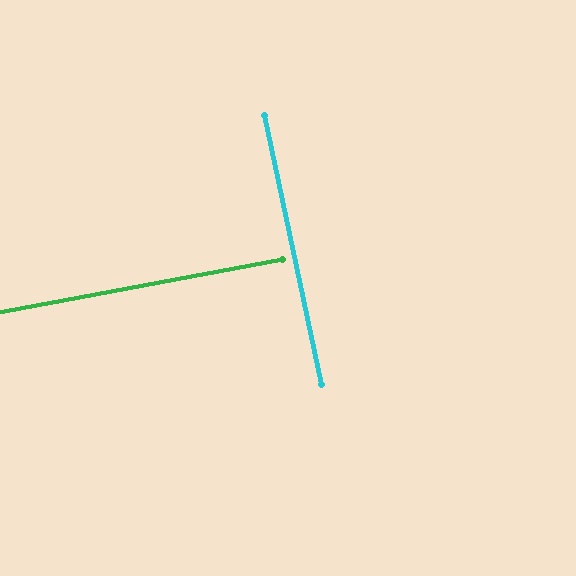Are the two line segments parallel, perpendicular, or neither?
Perpendicular — they meet at approximately 89°.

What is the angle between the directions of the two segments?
Approximately 89 degrees.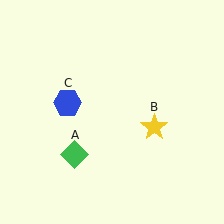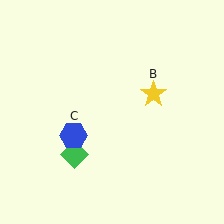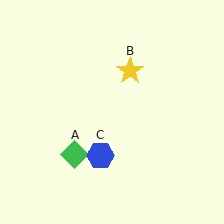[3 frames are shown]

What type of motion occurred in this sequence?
The yellow star (object B), blue hexagon (object C) rotated counterclockwise around the center of the scene.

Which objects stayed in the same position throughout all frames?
Green diamond (object A) remained stationary.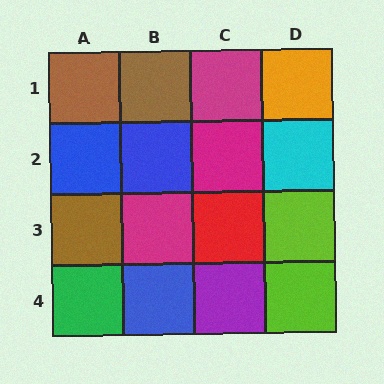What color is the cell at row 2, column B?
Blue.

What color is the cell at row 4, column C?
Purple.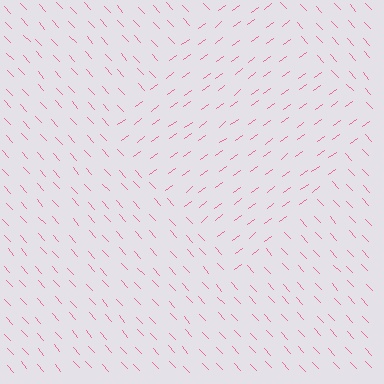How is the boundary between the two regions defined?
The boundary is defined purely by a change in line orientation (approximately 84 degrees difference). All lines are the same color and thickness.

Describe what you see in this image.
The image is filled with small pink line segments. A diamond region in the image has lines oriented differently from the surrounding lines, creating a visible texture boundary.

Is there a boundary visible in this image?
Yes, there is a texture boundary formed by a change in line orientation.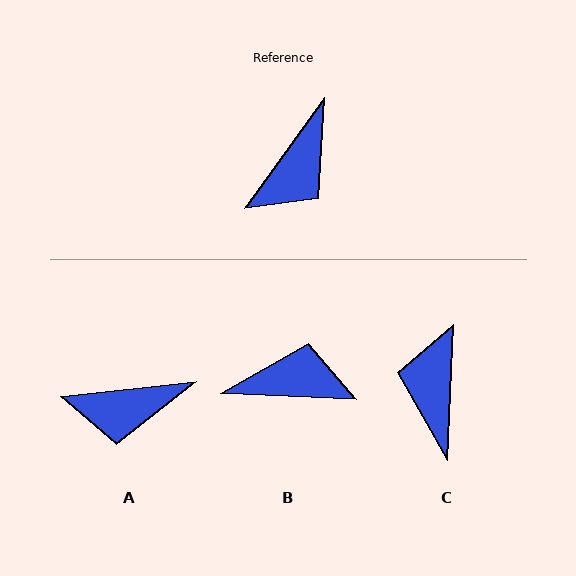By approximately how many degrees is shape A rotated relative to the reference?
Approximately 48 degrees clockwise.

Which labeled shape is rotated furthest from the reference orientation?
C, about 147 degrees away.